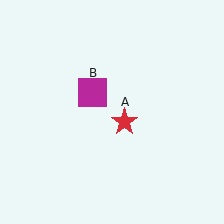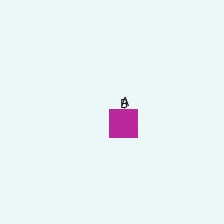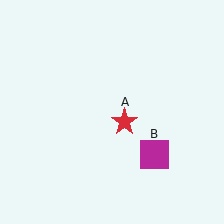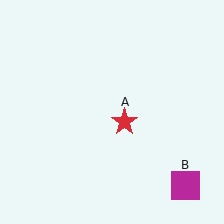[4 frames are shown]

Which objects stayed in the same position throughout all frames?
Red star (object A) remained stationary.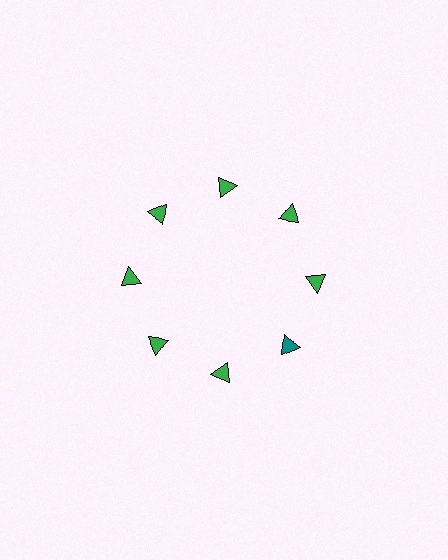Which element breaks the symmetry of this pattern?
The teal triangle at roughly the 4 o'clock position breaks the symmetry. All other shapes are green triangles.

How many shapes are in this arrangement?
There are 8 shapes arranged in a ring pattern.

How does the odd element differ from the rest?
It has a different color: teal instead of green.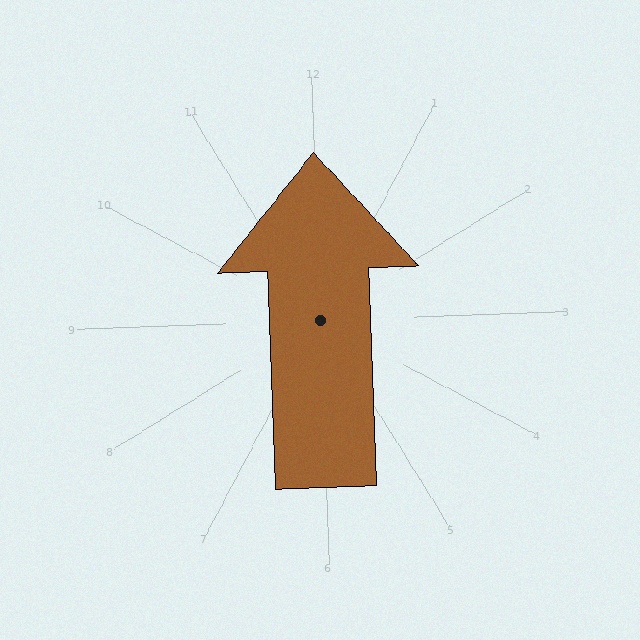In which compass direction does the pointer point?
North.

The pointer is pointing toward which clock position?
Roughly 12 o'clock.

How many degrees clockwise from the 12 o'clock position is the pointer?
Approximately 360 degrees.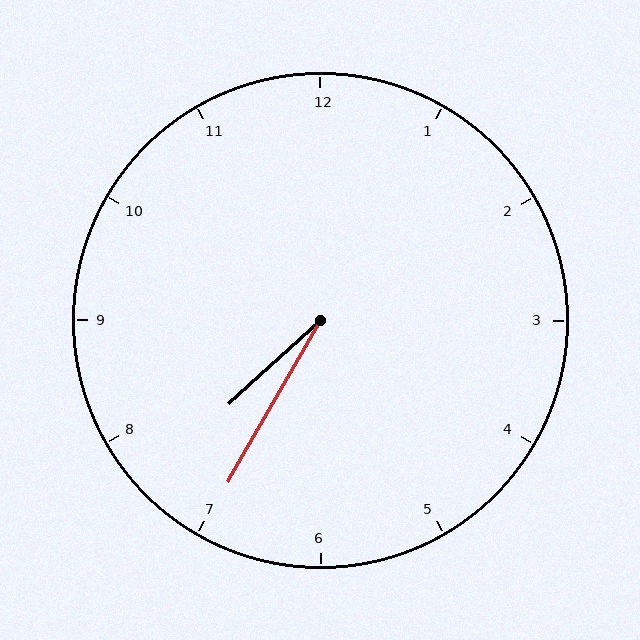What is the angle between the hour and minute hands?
Approximately 18 degrees.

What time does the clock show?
7:35.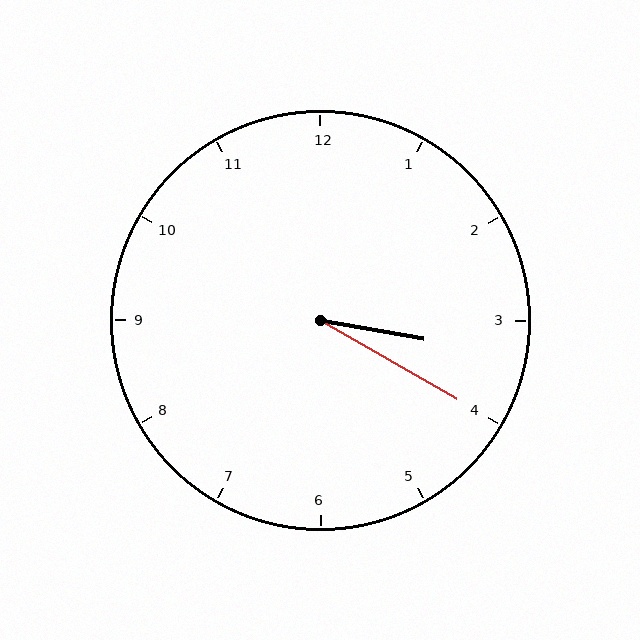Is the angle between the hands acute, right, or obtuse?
It is acute.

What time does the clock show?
3:20.